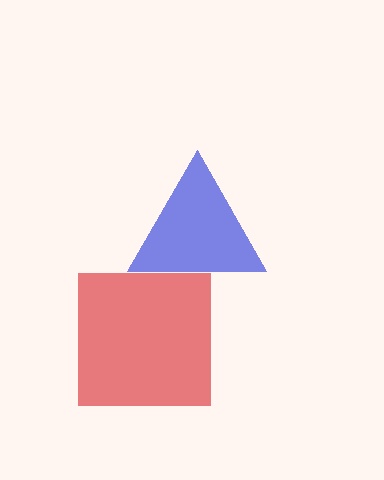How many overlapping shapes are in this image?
There are 2 overlapping shapes in the image.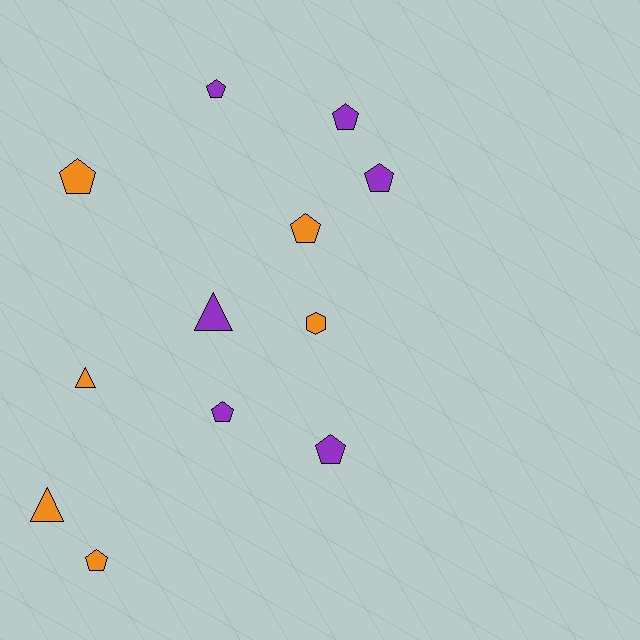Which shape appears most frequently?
Pentagon, with 8 objects.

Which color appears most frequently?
Orange, with 6 objects.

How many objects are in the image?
There are 12 objects.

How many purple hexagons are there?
There are no purple hexagons.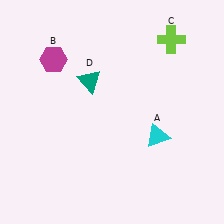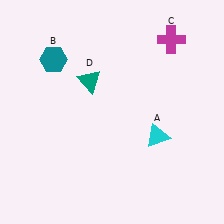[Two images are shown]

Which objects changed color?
B changed from magenta to teal. C changed from lime to magenta.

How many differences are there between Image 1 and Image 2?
There are 2 differences between the two images.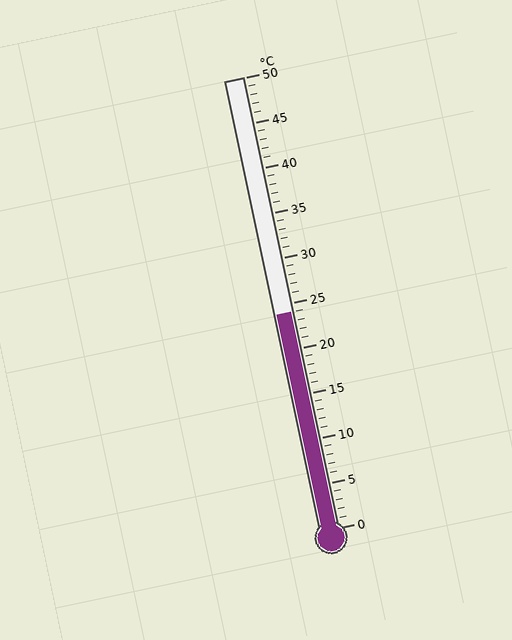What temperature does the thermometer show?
The thermometer shows approximately 24°C.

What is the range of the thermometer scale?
The thermometer scale ranges from 0°C to 50°C.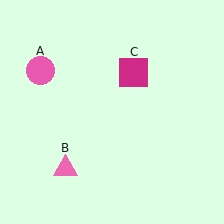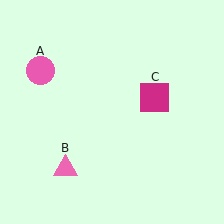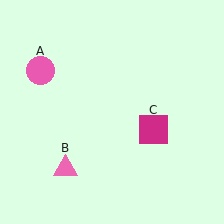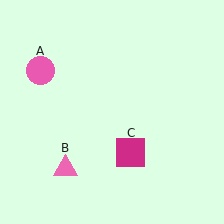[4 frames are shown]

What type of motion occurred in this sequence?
The magenta square (object C) rotated clockwise around the center of the scene.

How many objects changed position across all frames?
1 object changed position: magenta square (object C).